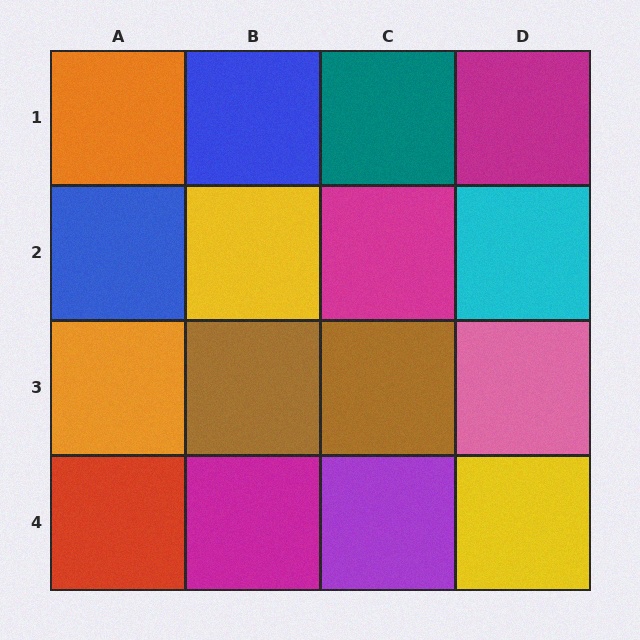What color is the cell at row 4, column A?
Red.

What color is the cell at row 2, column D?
Cyan.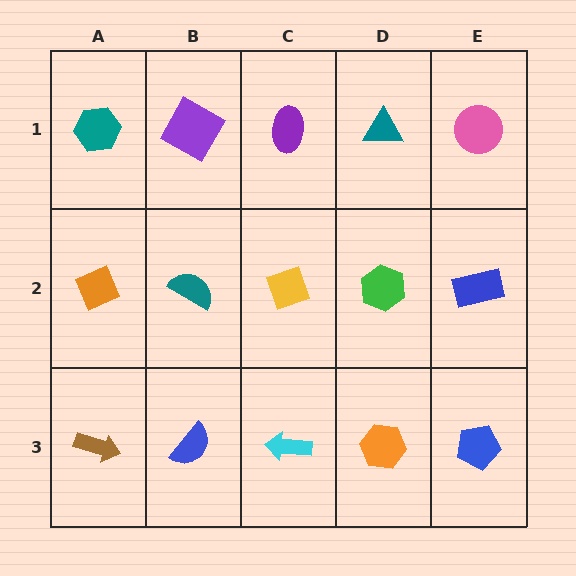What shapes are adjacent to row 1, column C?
A yellow diamond (row 2, column C), a purple square (row 1, column B), a teal triangle (row 1, column D).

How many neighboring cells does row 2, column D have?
4.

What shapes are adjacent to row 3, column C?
A yellow diamond (row 2, column C), a blue semicircle (row 3, column B), an orange hexagon (row 3, column D).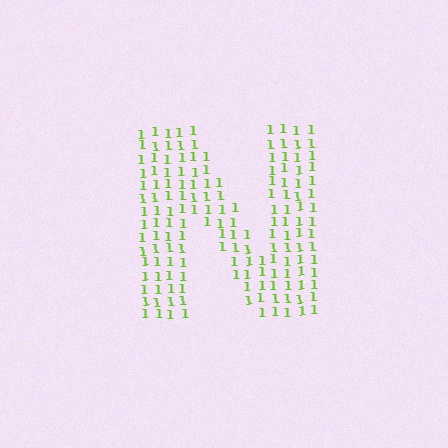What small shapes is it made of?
It is made of small digit 1's.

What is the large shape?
The large shape is the letter N.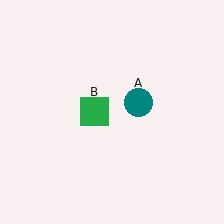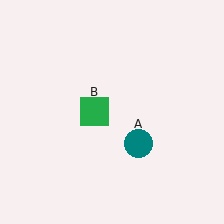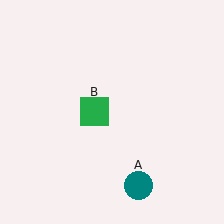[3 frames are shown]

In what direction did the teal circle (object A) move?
The teal circle (object A) moved down.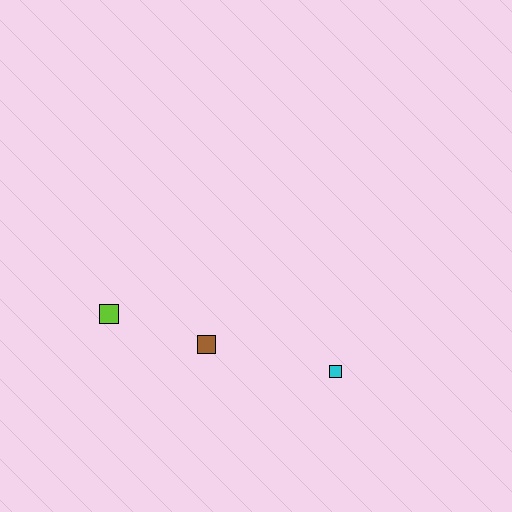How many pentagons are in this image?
There are no pentagons.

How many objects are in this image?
There are 3 objects.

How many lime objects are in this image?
There is 1 lime object.